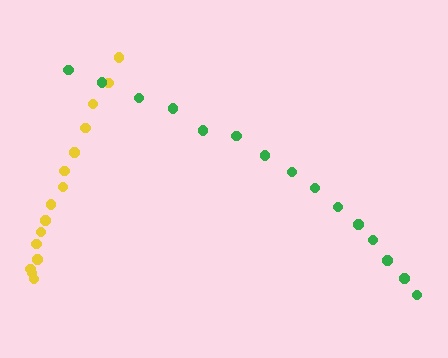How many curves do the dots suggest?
There are 2 distinct paths.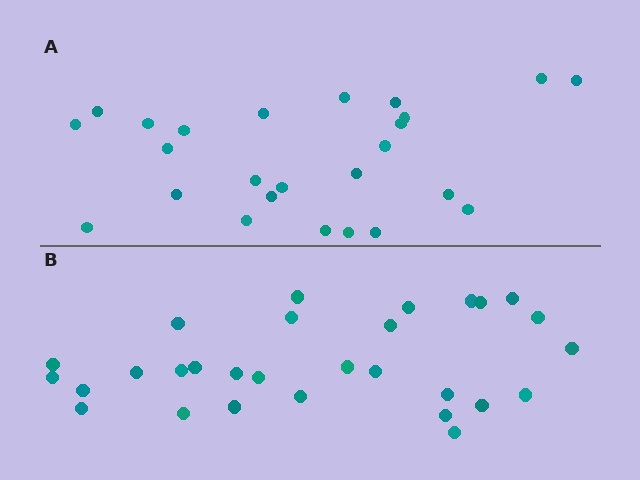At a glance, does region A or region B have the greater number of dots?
Region B (the bottom region) has more dots.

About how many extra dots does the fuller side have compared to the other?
Region B has about 4 more dots than region A.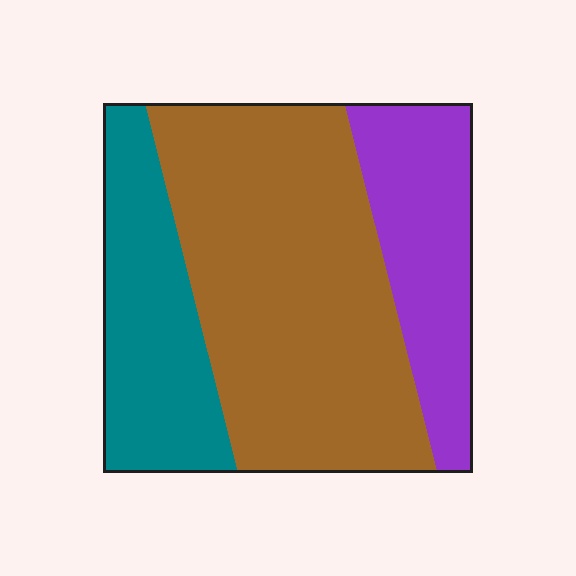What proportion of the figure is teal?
Teal takes up about one quarter (1/4) of the figure.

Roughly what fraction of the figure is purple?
Purple covers around 20% of the figure.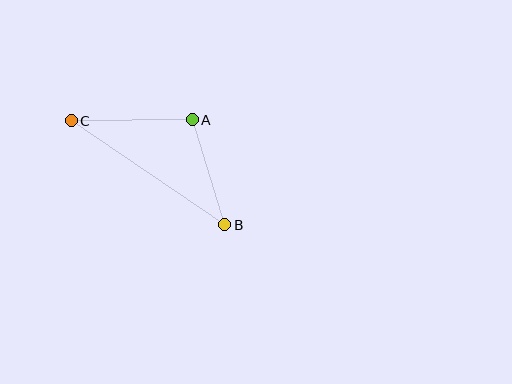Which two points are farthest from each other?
Points B and C are farthest from each other.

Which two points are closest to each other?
Points A and B are closest to each other.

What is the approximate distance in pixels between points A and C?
The distance between A and C is approximately 121 pixels.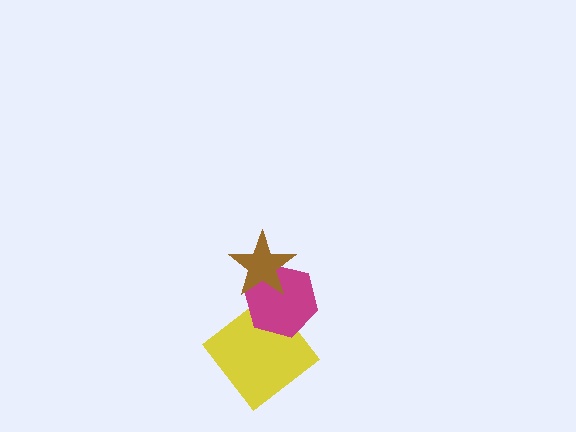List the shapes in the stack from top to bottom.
From top to bottom: the brown star, the magenta hexagon, the yellow diamond.